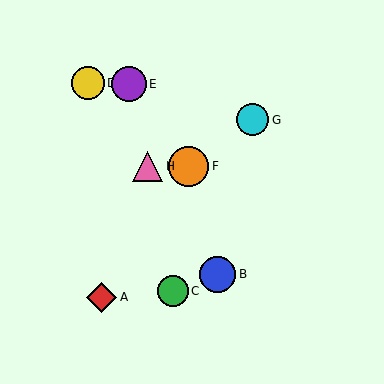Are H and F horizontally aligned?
Yes, both are at y≈166.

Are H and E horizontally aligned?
No, H is at y≈166 and E is at y≈84.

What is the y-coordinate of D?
Object D is at y≈83.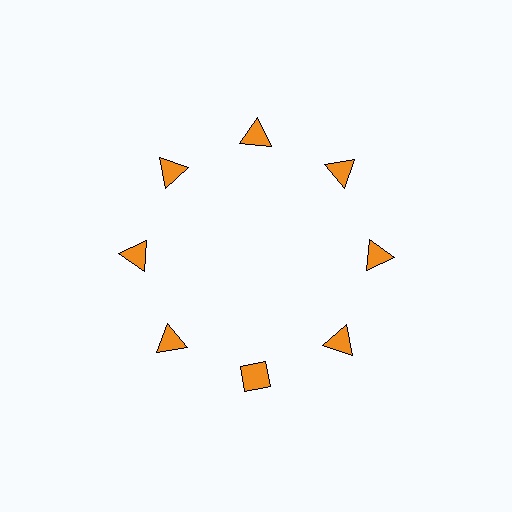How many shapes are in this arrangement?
There are 8 shapes arranged in a ring pattern.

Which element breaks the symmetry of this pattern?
The orange diamond at roughly the 6 o'clock position breaks the symmetry. All other shapes are orange triangles.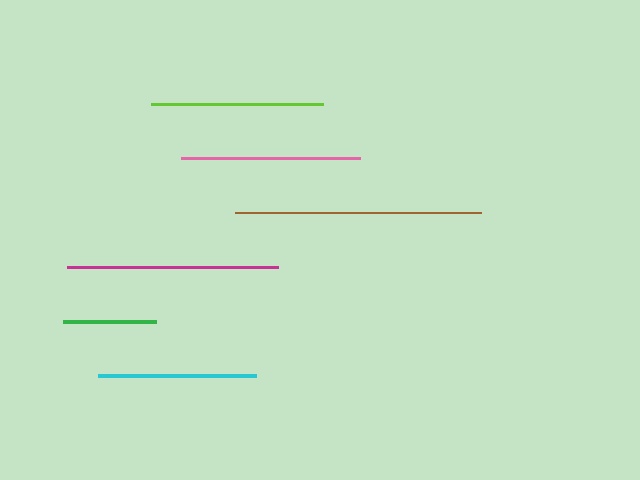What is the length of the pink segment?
The pink segment is approximately 179 pixels long.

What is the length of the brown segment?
The brown segment is approximately 246 pixels long.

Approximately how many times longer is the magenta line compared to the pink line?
The magenta line is approximately 1.2 times the length of the pink line.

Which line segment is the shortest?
The green line is the shortest at approximately 92 pixels.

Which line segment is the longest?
The brown line is the longest at approximately 246 pixels.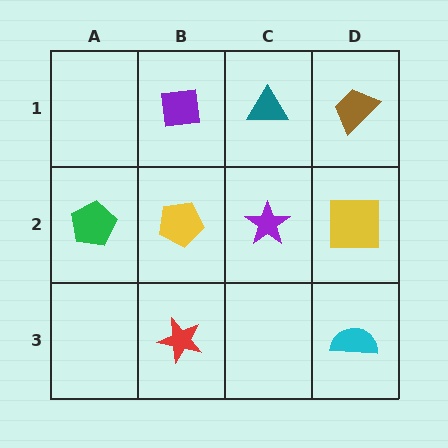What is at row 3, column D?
A cyan semicircle.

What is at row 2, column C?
A purple star.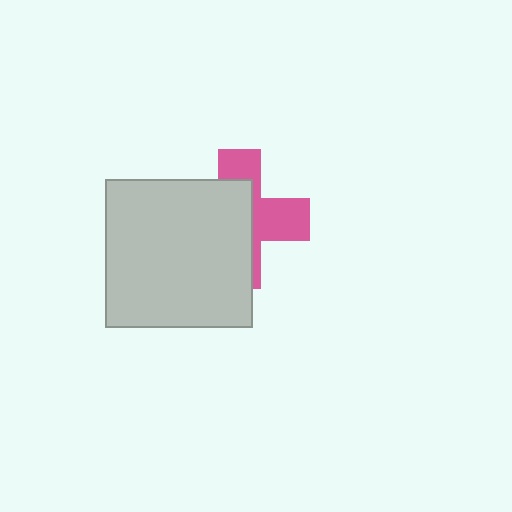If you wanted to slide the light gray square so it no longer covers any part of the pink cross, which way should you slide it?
Slide it left — that is the most direct way to separate the two shapes.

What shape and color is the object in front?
The object in front is a light gray square.